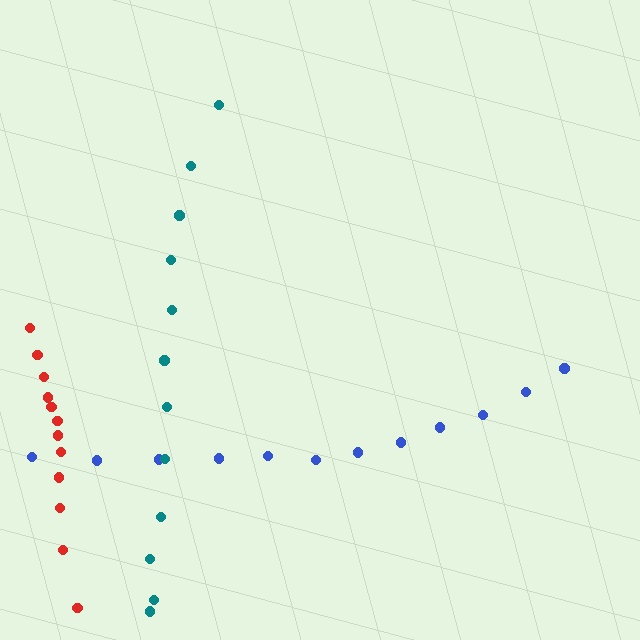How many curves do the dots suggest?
There are 3 distinct paths.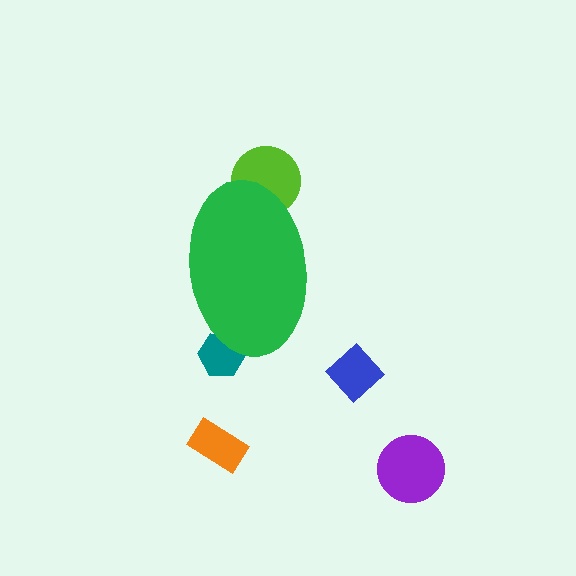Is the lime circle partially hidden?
Yes, the lime circle is partially hidden behind the green ellipse.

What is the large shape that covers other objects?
A green ellipse.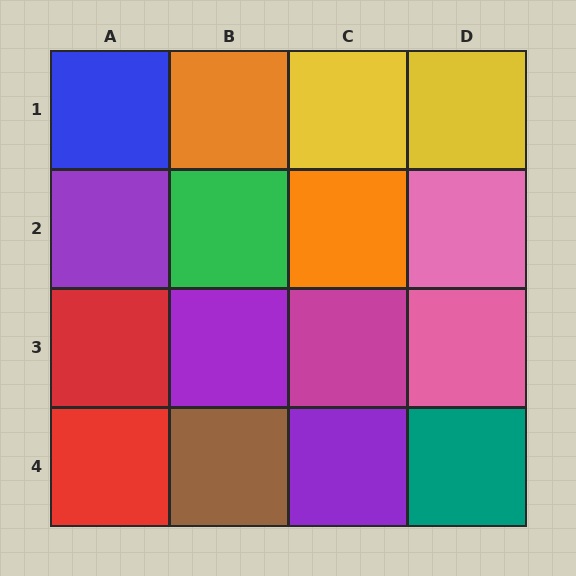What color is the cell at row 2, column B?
Green.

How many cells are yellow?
2 cells are yellow.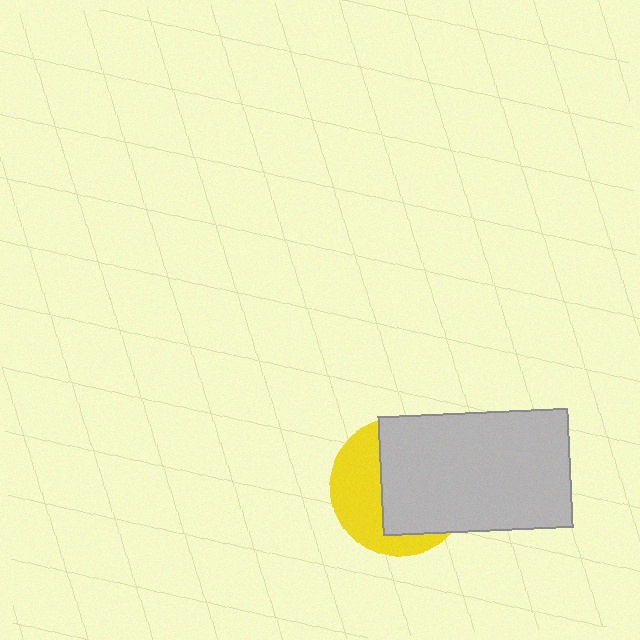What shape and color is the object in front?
The object in front is a light gray rectangle.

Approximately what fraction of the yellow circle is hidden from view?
Roughly 60% of the yellow circle is hidden behind the light gray rectangle.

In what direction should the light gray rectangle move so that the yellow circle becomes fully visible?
The light gray rectangle should move right. That is the shortest direction to clear the overlap and leave the yellow circle fully visible.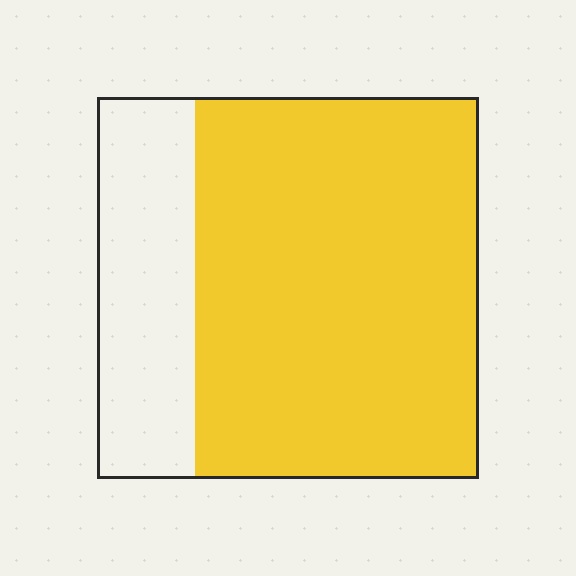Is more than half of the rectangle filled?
Yes.